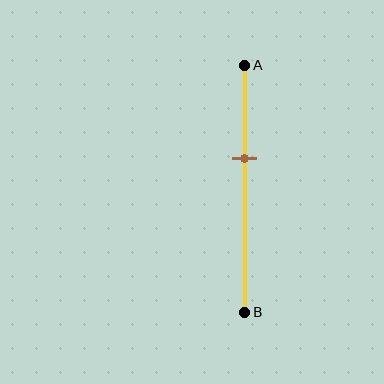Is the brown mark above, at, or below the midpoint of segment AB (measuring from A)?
The brown mark is above the midpoint of segment AB.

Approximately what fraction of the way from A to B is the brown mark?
The brown mark is approximately 40% of the way from A to B.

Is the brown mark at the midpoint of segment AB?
No, the mark is at about 40% from A, not at the 50% midpoint.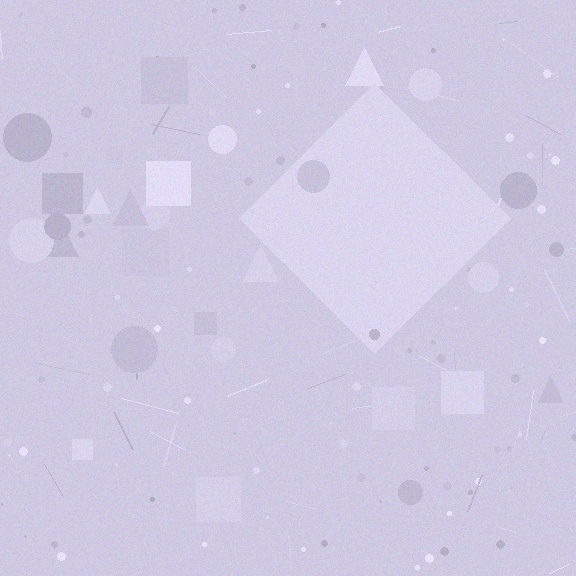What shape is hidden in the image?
A diamond is hidden in the image.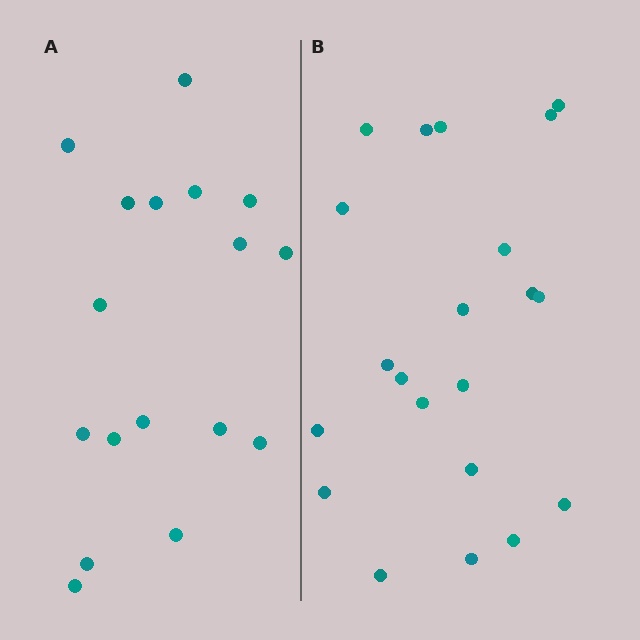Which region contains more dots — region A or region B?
Region B (the right region) has more dots.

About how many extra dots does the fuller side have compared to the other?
Region B has about 4 more dots than region A.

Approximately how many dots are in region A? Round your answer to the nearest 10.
About 20 dots. (The exact count is 17, which rounds to 20.)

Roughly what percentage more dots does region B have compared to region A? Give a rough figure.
About 25% more.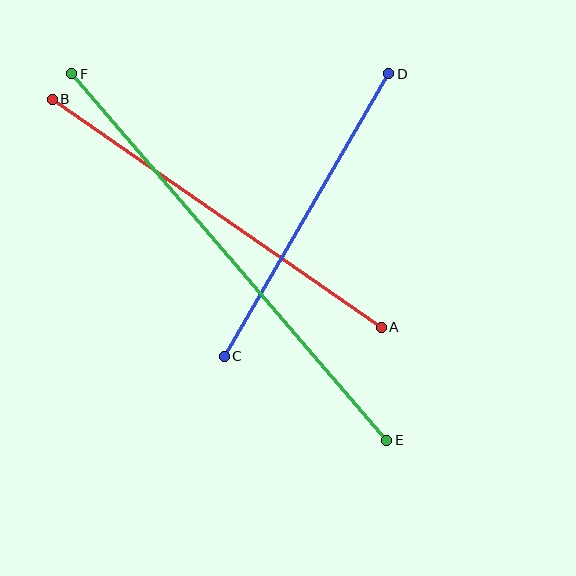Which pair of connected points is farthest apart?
Points E and F are farthest apart.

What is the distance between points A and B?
The distance is approximately 400 pixels.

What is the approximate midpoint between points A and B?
The midpoint is at approximately (217, 213) pixels.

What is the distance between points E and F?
The distance is approximately 483 pixels.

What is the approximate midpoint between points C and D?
The midpoint is at approximately (306, 215) pixels.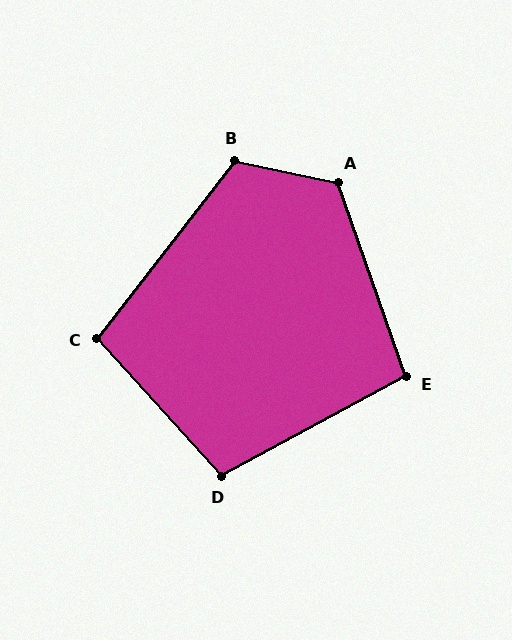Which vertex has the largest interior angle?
A, at approximately 121 degrees.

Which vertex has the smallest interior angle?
E, at approximately 99 degrees.